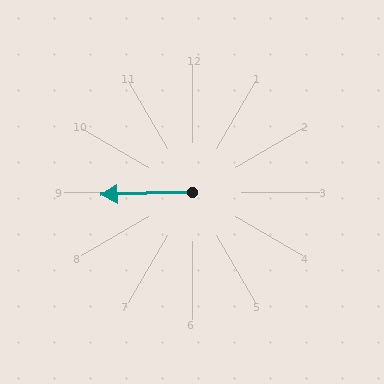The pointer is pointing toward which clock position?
Roughly 9 o'clock.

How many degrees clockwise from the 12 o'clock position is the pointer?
Approximately 269 degrees.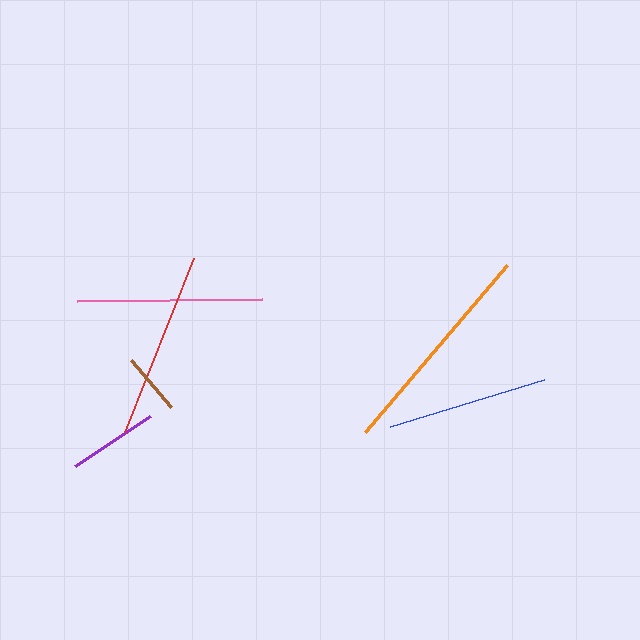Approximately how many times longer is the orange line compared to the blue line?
The orange line is approximately 1.4 times the length of the blue line.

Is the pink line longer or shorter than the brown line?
The pink line is longer than the brown line.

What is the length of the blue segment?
The blue segment is approximately 161 pixels long.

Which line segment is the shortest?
The brown line is the shortest at approximately 62 pixels.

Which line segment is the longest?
The orange line is the longest at approximately 220 pixels.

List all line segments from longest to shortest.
From longest to shortest: orange, red, pink, blue, purple, brown.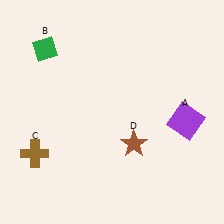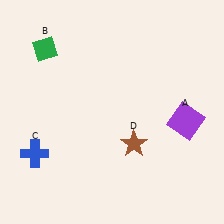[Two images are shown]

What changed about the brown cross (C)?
In Image 1, C is brown. In Image 2, it changed to blue.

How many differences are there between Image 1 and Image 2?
There is 1 difference between the two images.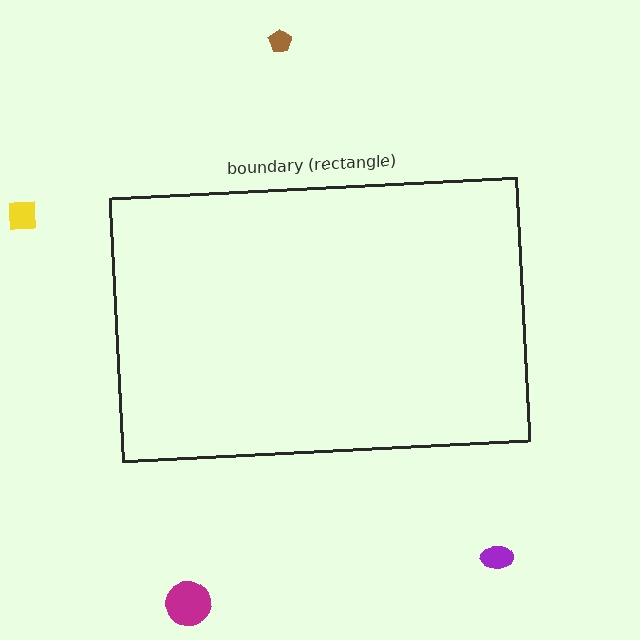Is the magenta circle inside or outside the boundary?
Outside.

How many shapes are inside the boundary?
0 inside, 4 outside.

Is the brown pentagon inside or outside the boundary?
Outside.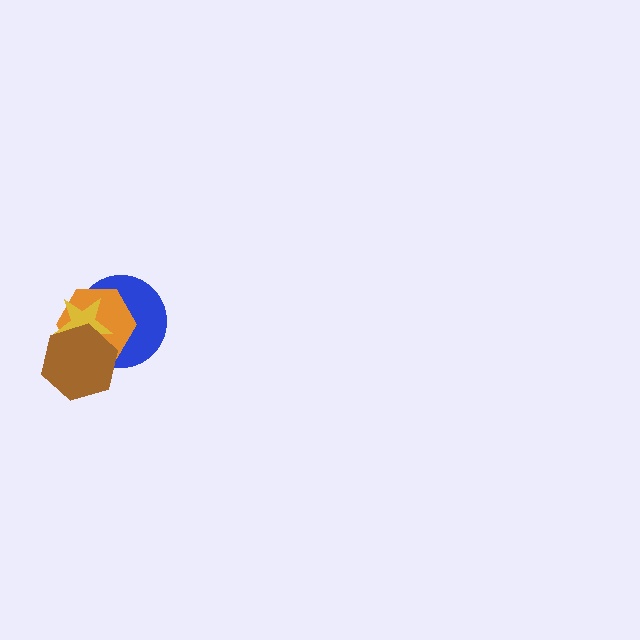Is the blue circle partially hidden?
Yes, it is partially covered by another shape.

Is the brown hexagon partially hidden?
No, no other shape covers it.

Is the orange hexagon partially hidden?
Yes, it is partially covered by another shape.